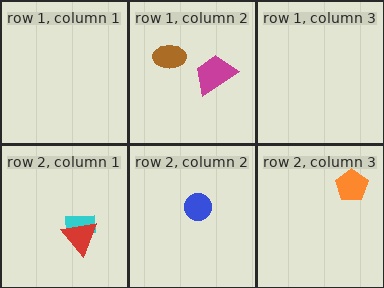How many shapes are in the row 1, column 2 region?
2.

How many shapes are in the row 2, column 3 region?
1.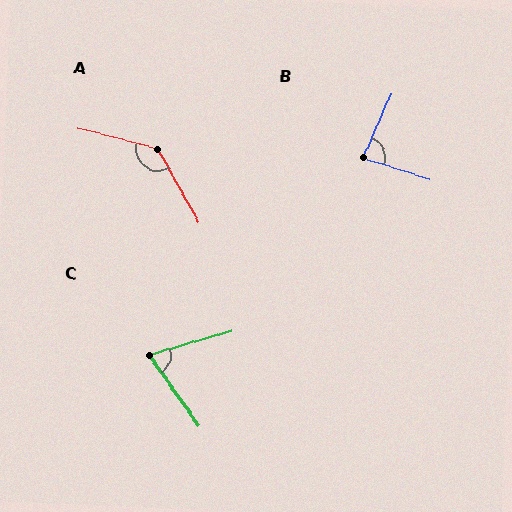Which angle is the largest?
A, at approximately 134 degrees.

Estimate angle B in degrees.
Approximately 84 degrees.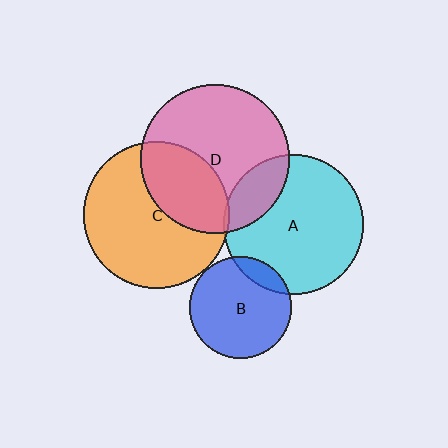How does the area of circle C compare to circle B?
Approximately 2.0 times.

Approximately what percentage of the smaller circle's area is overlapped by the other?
Approximately 20%.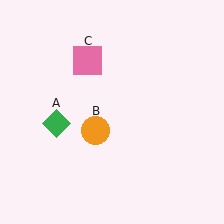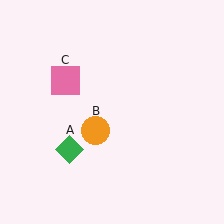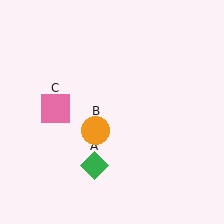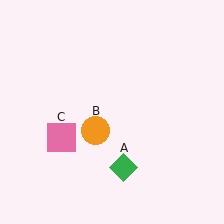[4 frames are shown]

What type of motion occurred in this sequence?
The green diamond (object A), pink square (object C) rotated counterclockwise around the center of the scene.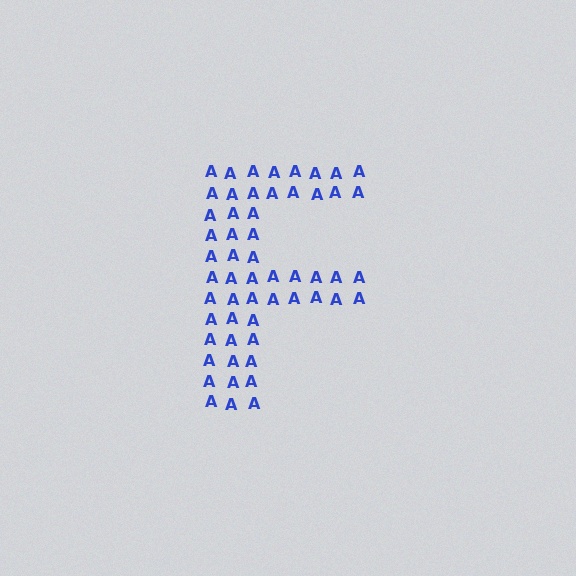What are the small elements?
The small elements are letter A's.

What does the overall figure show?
The overall figure shows the letter F.